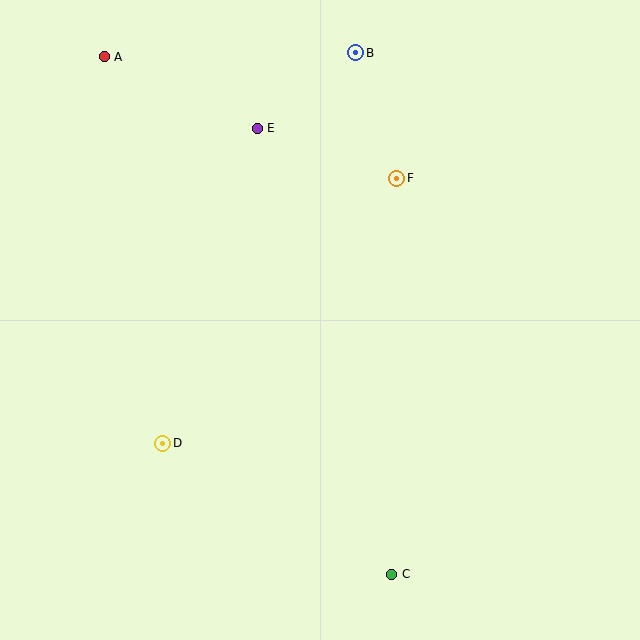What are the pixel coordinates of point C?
Point C is at (392, 574).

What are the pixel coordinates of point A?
Point A is at (104, 57).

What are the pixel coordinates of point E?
Point E is at (257, 128).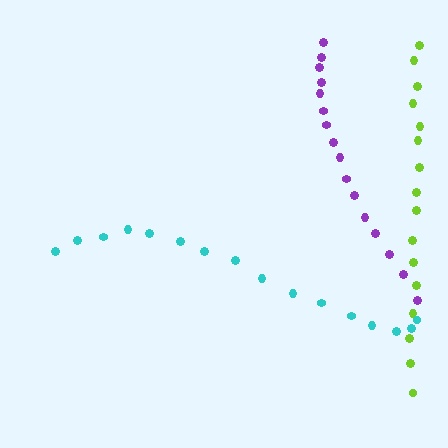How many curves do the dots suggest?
There are 3 distinct paths.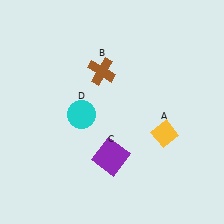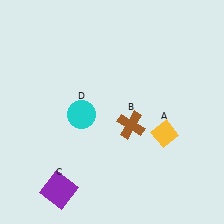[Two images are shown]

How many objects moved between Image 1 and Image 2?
2 objects moved between the two images.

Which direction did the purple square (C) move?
The purple square (C) moved left.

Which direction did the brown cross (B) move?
The brown cross (B) moved down.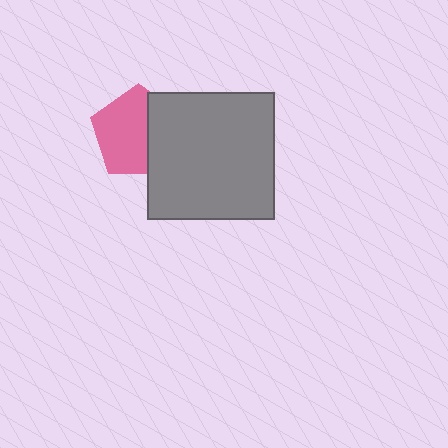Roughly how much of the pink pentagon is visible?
About half of it is visible (roughly 64%).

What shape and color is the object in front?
The object in front is a gray square.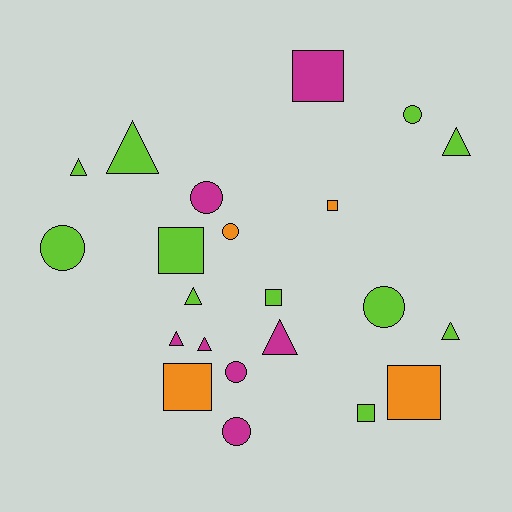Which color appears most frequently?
Lime, with 11 objects.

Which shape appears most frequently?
Triangle, with 8 objects.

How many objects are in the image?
There are 22 objects.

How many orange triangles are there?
There are no orange triangles.